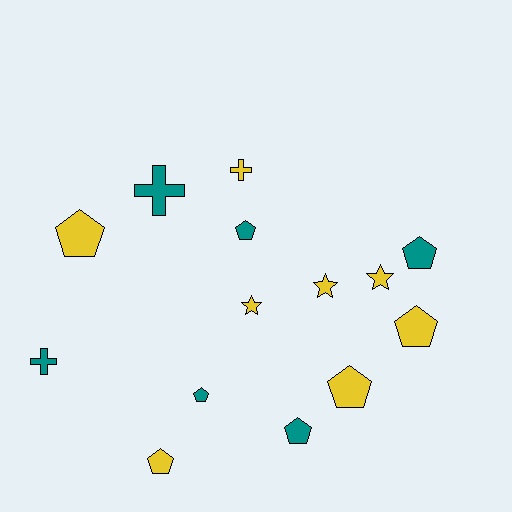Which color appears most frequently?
Yellow, with 8 objects.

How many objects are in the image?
There are 14 objects.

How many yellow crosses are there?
There is 1 yellow cross.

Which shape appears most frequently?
Pentagon, with 8 objects.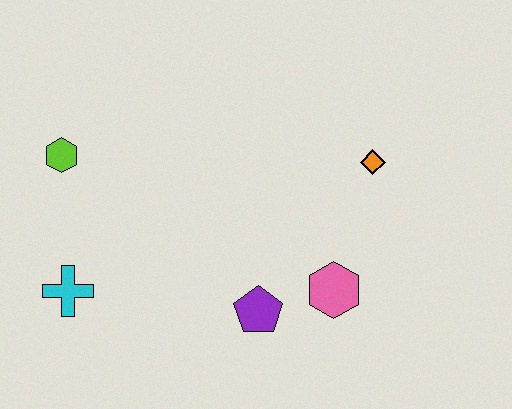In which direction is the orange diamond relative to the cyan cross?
The orange diamond is to the right of the cyan cross.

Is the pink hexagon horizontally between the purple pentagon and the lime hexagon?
No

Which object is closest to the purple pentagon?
The pink hexagon is closest to the purple pentagon.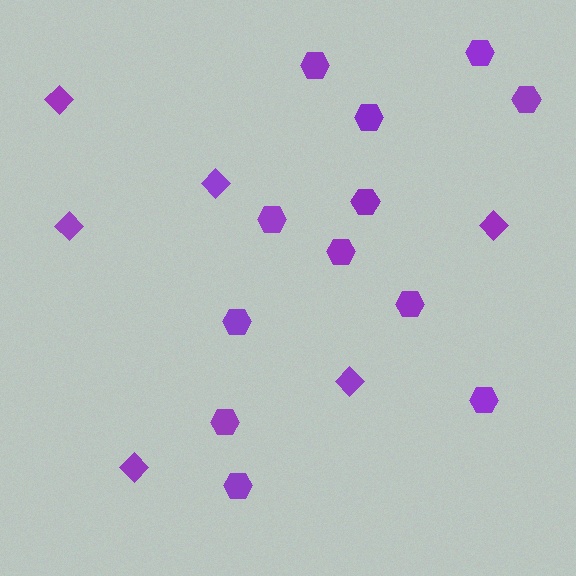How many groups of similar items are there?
There are 2 groups: one group of hexagons (12) and one group of diamonds (6).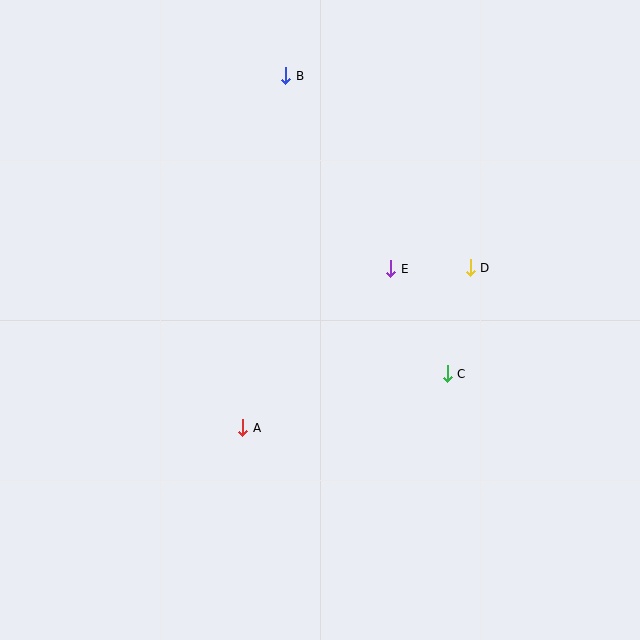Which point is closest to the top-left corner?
Point B is closest to the top-left corner.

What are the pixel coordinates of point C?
Point C is at (447, 374).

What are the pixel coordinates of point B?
Point B is at (286, 76).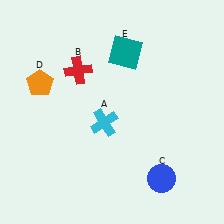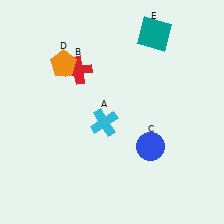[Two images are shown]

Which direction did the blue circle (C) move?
The blue circle (C) moved up.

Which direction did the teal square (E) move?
The teal square (E) moved right.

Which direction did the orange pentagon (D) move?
The orange pentagon (D) moved right.